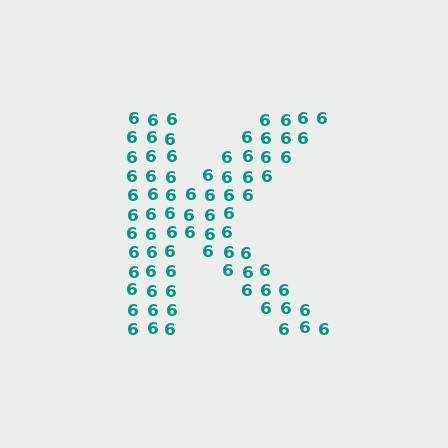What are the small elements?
The small elements are digit 6's.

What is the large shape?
The large shape is the letter K.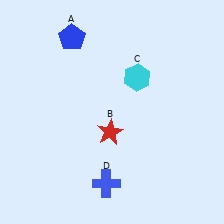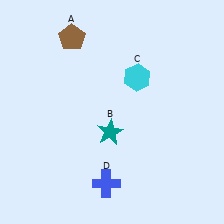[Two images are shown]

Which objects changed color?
A changed from blue to brown. B changed from red to teal.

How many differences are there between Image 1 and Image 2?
There are 2 differences between the two images.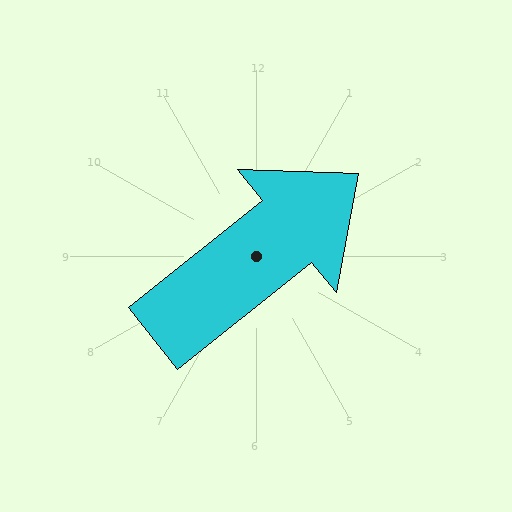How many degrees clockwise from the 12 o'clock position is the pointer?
Approximately 51 degrees.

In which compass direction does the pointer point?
Northeast.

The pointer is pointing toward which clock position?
Roughly 2 o'clock.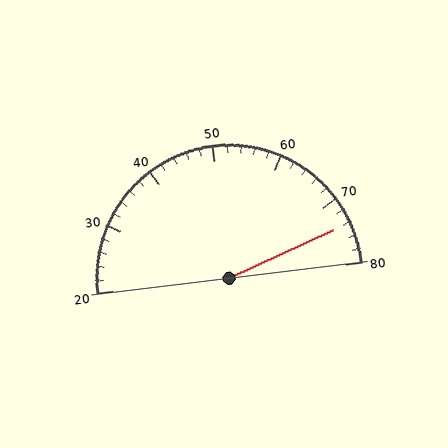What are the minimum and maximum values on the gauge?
The gauge ranges from 20 to 80.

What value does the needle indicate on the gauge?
The needle indicates approximately 74.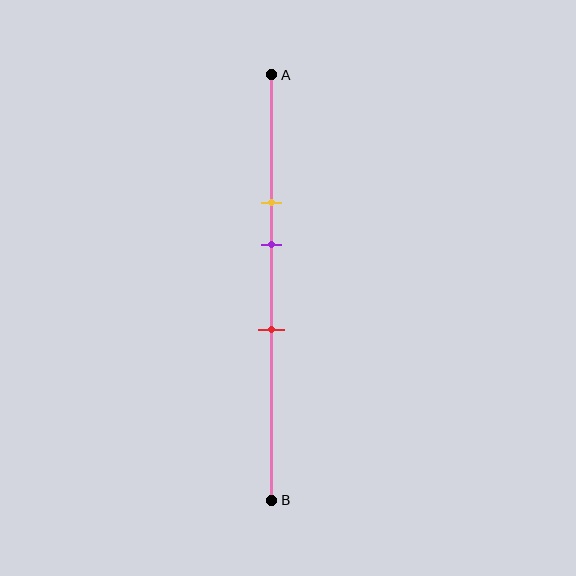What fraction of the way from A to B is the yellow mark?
The yellow mark is approximately 30% (0.3) of the way from A to B.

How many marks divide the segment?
There are 3 marks dividing the segment.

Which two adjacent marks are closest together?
The yellow and purple marks are the closest adjacent pair.